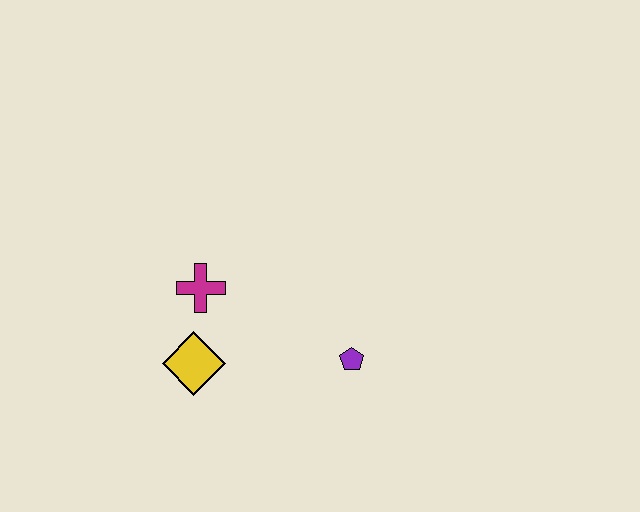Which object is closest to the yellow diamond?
The magenta cross is closest to the yellow diamond.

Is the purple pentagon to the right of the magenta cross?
Yes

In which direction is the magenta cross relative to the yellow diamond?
The magenta cross is above the yellow diamond.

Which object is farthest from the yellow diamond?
The purple pentagon is farthest from the yellow diamond.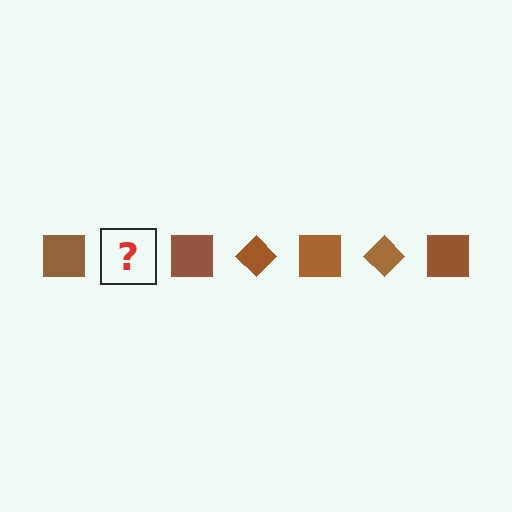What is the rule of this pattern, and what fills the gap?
The rule is that the pattern cycles through square, diamond shapes in brown. The gap should be filled with a brown diamond.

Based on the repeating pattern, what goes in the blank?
The blank should be a brown diamond.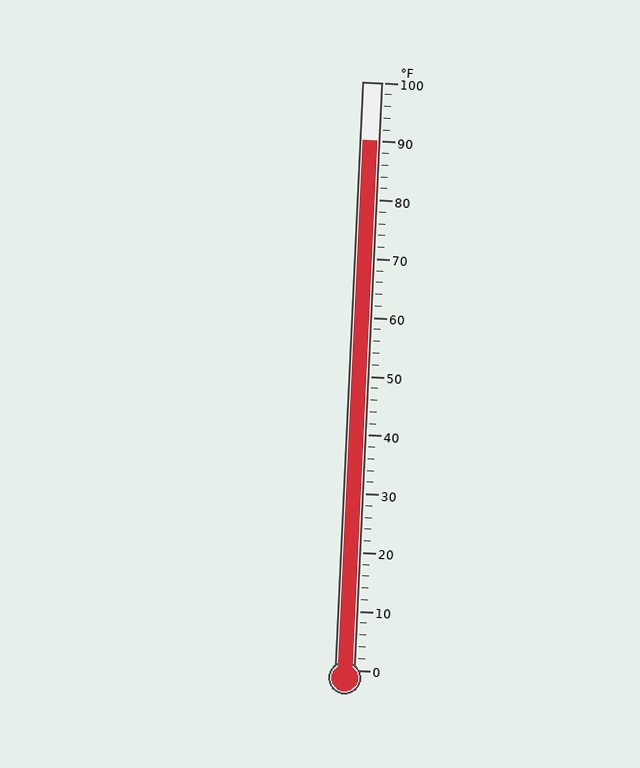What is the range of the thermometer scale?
The thermometer scale ranges from 0°F to 100°F.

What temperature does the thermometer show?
The thermometer shows approximately 90°F.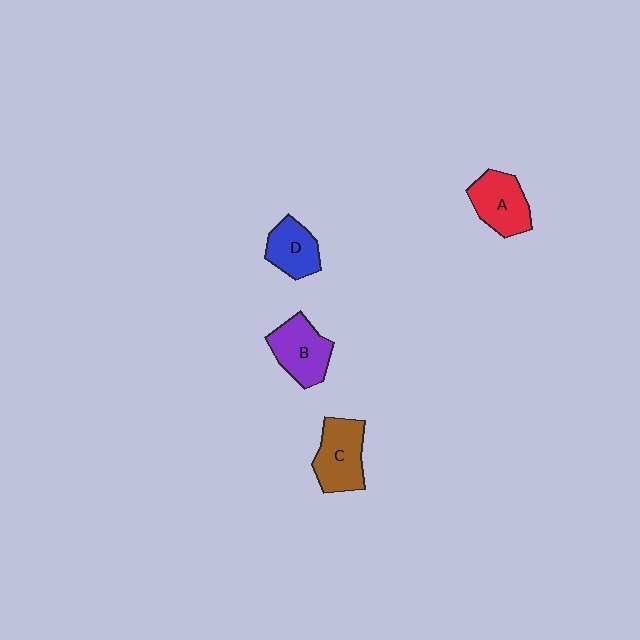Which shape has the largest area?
Shape C (brown).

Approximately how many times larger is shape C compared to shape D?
Approximately 1.3 times.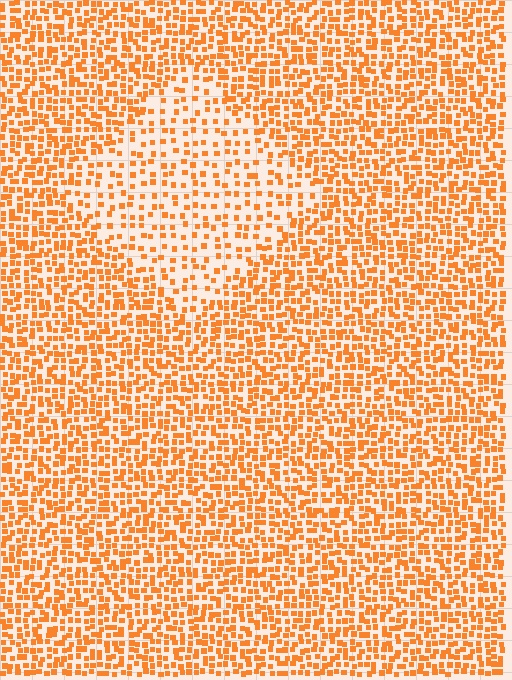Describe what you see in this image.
The image contains small orange elements arranged at two different densities. A diamond-shaped region is visible where the elements are less densely packed than the surrounding area.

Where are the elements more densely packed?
The elements are more densely packed outside the diamond boundary.